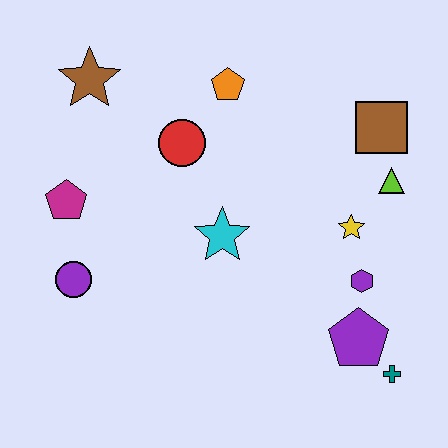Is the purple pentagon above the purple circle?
No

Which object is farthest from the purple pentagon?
The brown star is farthest from the purple pentagon.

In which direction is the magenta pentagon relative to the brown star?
The magenta pentagon is below the brown star.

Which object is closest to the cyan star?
The red circle is closest to the cyan star.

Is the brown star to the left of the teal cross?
Yes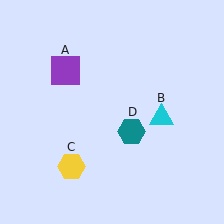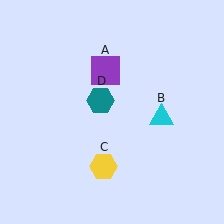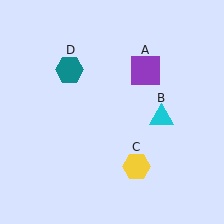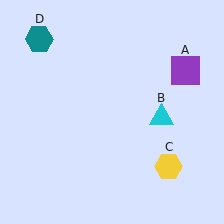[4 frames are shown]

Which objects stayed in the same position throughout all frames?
Cyan triangle (object B) remained stationary.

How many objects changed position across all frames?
3 objects changed position: purple square (object A), yellow hexagon (object C), teal hexagon (object D).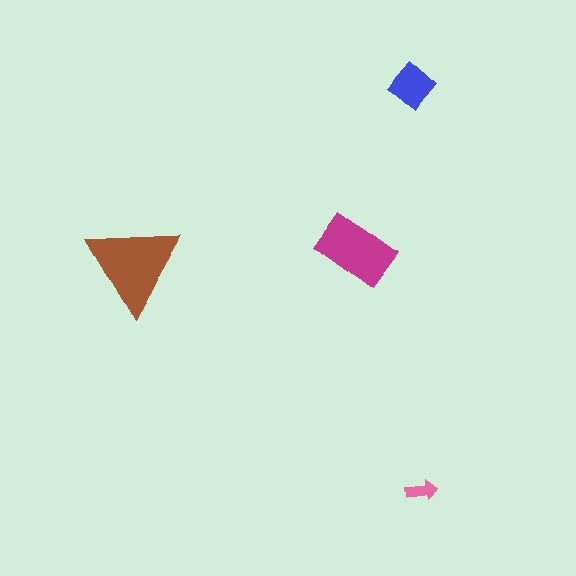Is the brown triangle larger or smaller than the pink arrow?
Larger.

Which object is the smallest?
The pink arrow.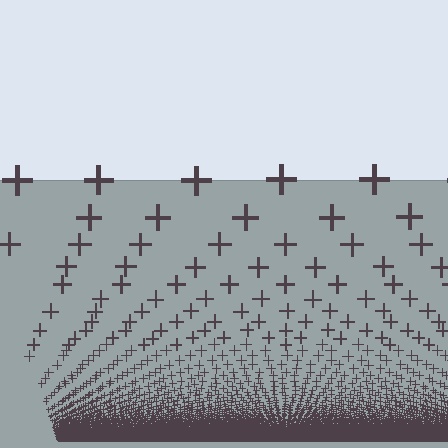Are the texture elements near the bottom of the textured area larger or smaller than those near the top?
Smaller. The gradient is inverted — elements near the bottom are smaller and denser.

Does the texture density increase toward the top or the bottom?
Density increases toward the bottom.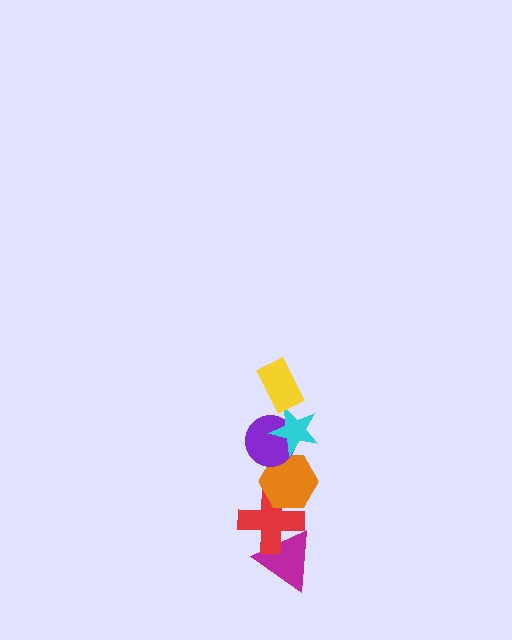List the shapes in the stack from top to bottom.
From top to bottom: the yellow rectangle, the cyan star, the purple circle, the orange hexagon, the red cross, the magenta triangle.